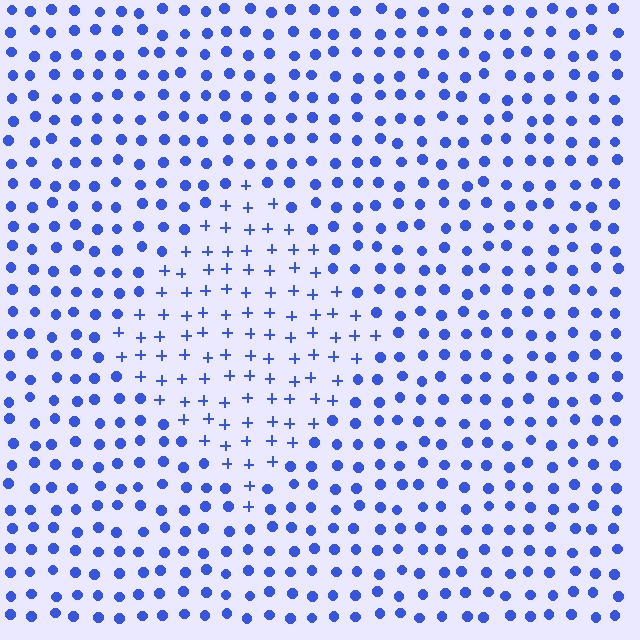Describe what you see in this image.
The image is filled with small blue elements arranged in a uniform grid. A diamond-shaped region contains plus signs, while the surrounding area contains circles. The boundary is defined purely by the change in element shape.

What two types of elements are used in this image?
The image uses plus signs inside the diamond region and circles outside it.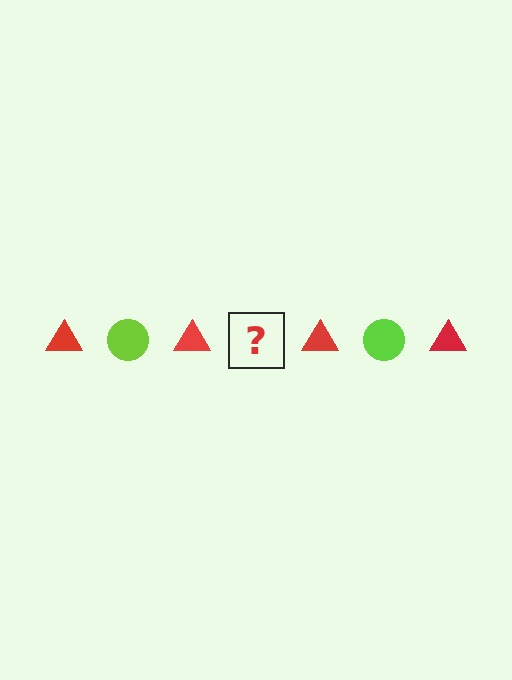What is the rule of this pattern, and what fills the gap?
The rule is that the pattern alternates between red triangle and lime circle. The gap should be filled with a lime circle.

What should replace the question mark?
The question mark should be replaced with a lime circle.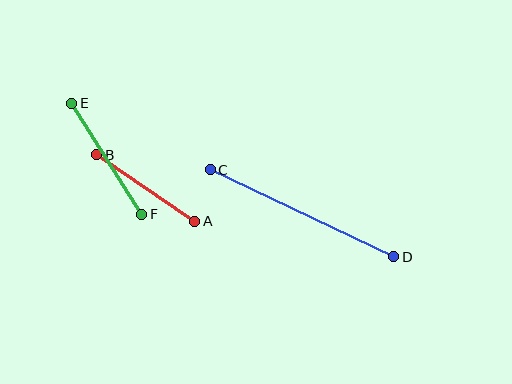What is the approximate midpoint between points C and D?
The midpoint is at approximately (302, 213) pixels.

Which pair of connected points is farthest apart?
Points C and D are farthest apart.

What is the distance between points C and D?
The distance is approximately 203 pixels.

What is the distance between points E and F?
The distance is approximately 131 pixels.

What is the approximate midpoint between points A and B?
The midpoint is at approximately (146, 188) pixels.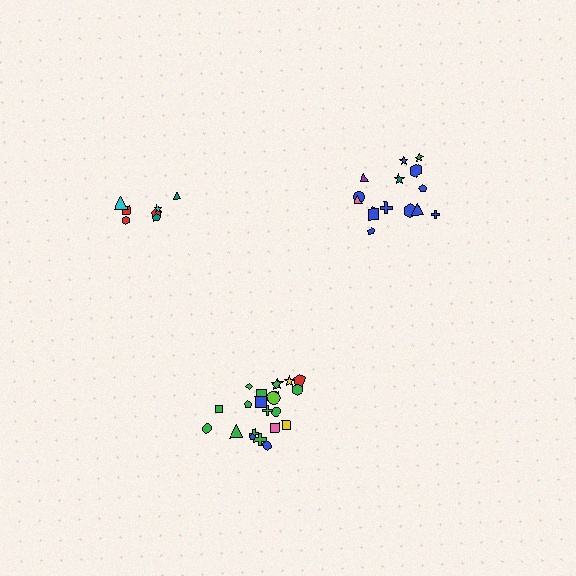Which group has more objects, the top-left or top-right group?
The top-right group.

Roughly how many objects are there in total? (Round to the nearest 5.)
Roughly 45 objects in total.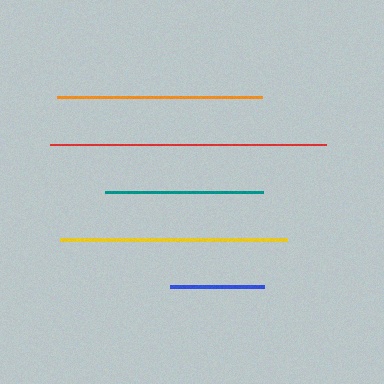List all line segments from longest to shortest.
From longest to shortest: red, yellow, orange, teal, blue.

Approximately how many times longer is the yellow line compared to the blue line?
The yellow line is approximately 2.4 times the length of the blue line.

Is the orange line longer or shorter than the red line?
The red line is longer than the orange line.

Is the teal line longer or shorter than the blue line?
The teal line is longer than the blue line.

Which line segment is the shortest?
The blue line is the shortest at approximately 94 pixels.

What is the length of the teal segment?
The teal segment is approximately 158 pixels long.